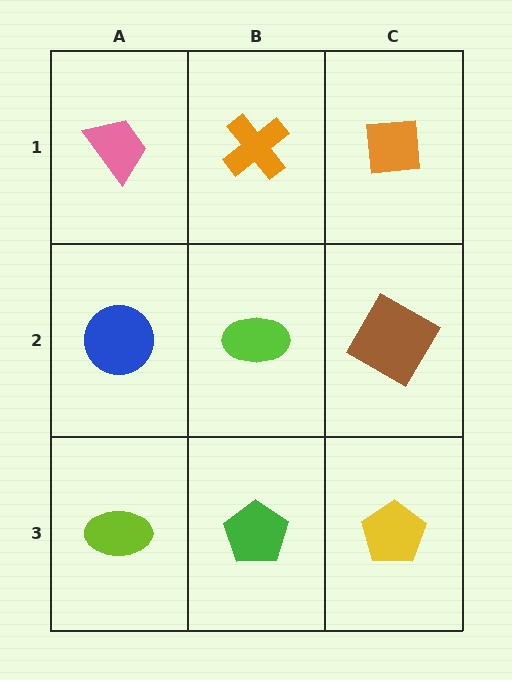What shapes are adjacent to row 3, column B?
A lime ellipse (row 2, column B), a lime ellipse (row 3, column A), a yellow pentagon (row 3, column C).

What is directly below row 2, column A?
A lime ellipse.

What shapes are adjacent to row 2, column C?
An orange square (row 1, column C), a yellow pentagon (row 3, column C), a lime ellipse (row 2, column B).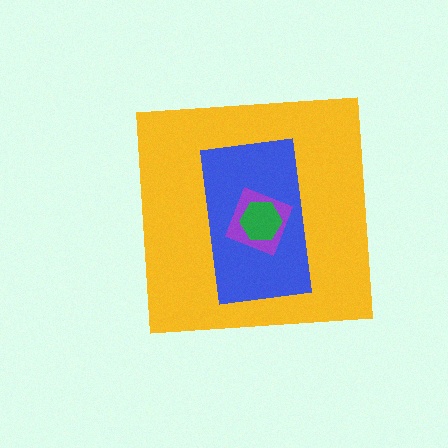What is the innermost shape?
The green hexagon.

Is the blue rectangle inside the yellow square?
Yes.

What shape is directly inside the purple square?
The green hexagon.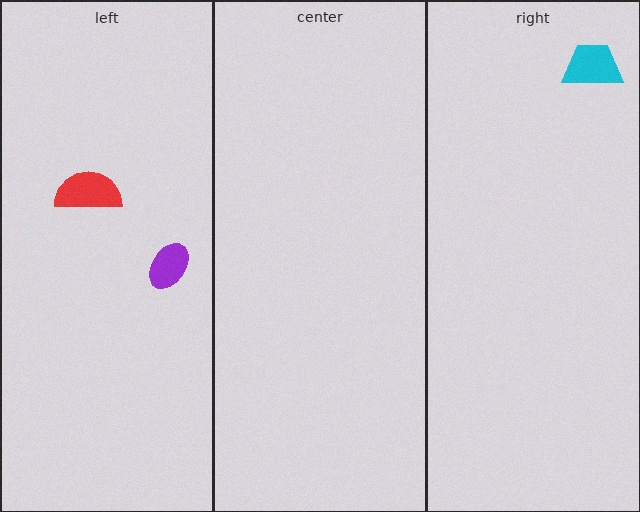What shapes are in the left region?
The red semicircle, the purple ellipse.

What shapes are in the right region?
The cyan trapezoid.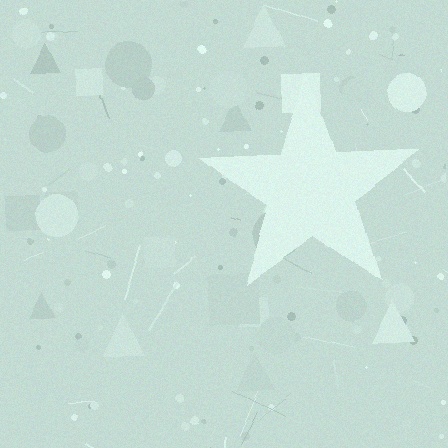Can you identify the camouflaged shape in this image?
The camouflaged shape is a star.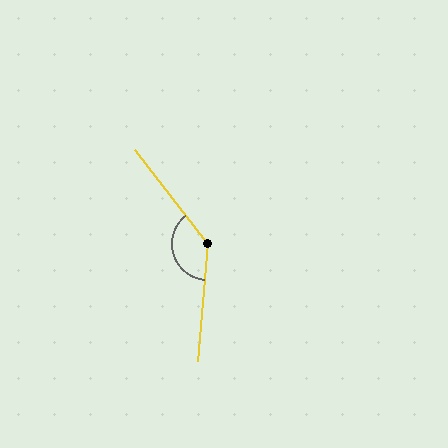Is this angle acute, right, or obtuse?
It is obtuse.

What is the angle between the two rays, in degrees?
Approximately 137 degrees.